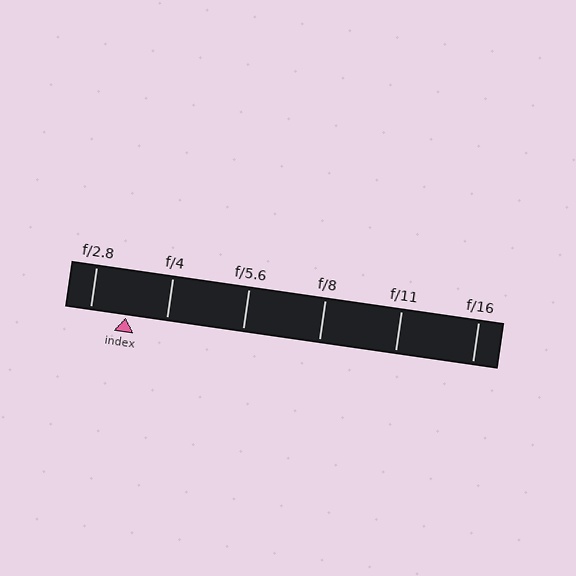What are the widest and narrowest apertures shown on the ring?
The widest aperture shown is f/2.8 and the narrowest is f/16.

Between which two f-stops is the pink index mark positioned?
The index mark is between f/2.8 and f/4.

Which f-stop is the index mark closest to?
The index mark is closest to f/2.8.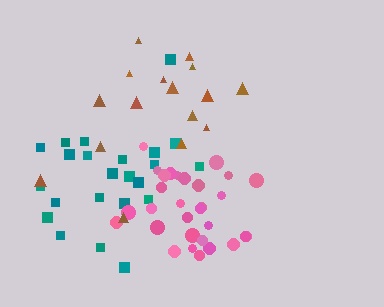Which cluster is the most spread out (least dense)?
Brown.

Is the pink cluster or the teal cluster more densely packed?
Pink.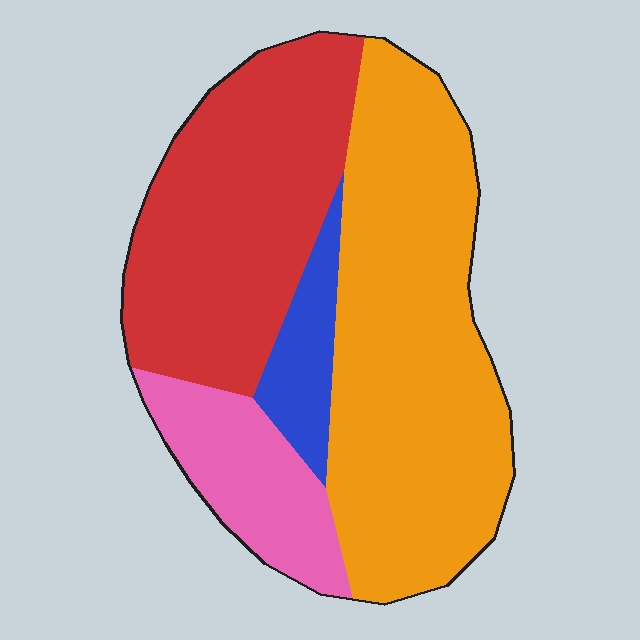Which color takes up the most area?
Orange, at roughly 45%.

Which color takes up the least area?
Blue, at roughly 5%.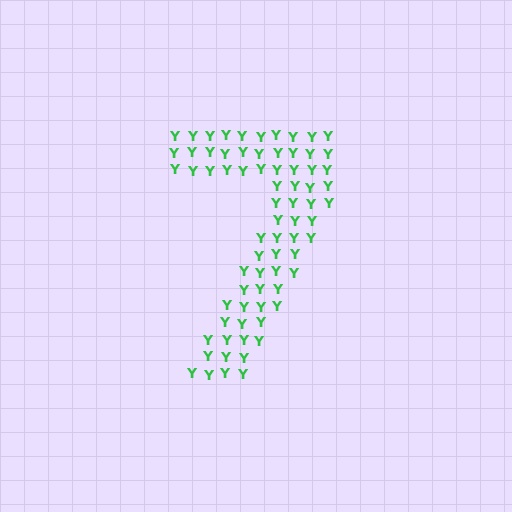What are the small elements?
The small elements are letter Y's.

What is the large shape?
The large shape is the digit 7.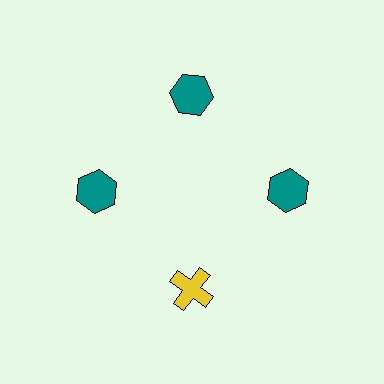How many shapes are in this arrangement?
There are 4 shapes arranged in a ring pattern.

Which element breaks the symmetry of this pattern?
The yellow cross at roughly the 6 o'clock position breaks the symmetry. All other shapes are teal hexagons.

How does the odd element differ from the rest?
It differs in both color (yellow instead of teal) and shape (cross instead of hexagon).